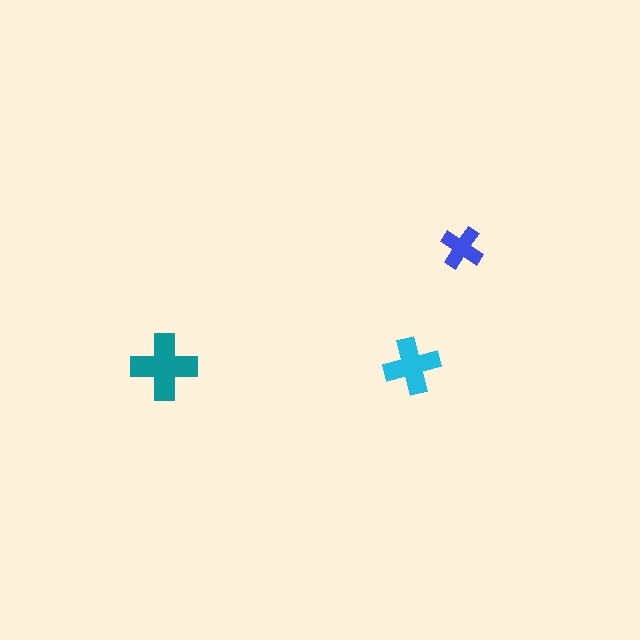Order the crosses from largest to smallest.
the teal one, the cyan one, the blue one.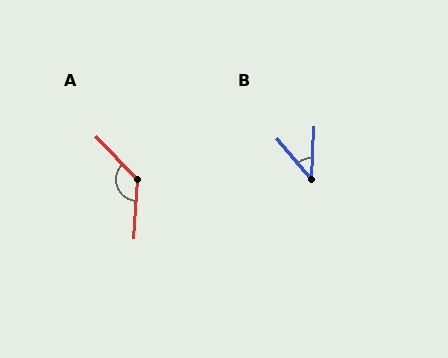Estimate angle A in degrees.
Approximately 132 degrees.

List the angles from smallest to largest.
B (44°), A (132°).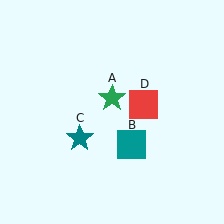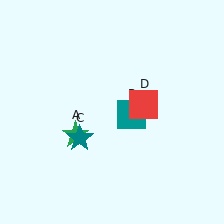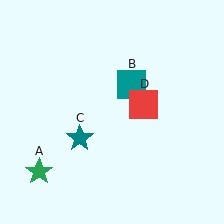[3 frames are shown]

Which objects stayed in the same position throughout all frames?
Teal star (object C) and red square (object D) remained stationary.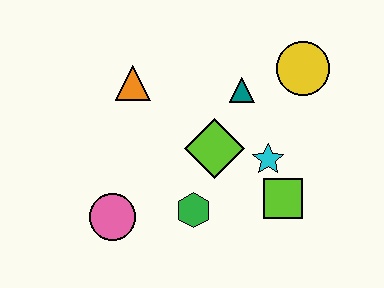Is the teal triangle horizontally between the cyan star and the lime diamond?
Yes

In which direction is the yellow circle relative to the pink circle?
The yellow circle is to the right of the pink circle.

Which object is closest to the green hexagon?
The lime diamond is closest to the green hexagon.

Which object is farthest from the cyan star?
The pink circle is farthest from the cyan star.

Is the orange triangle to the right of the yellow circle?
No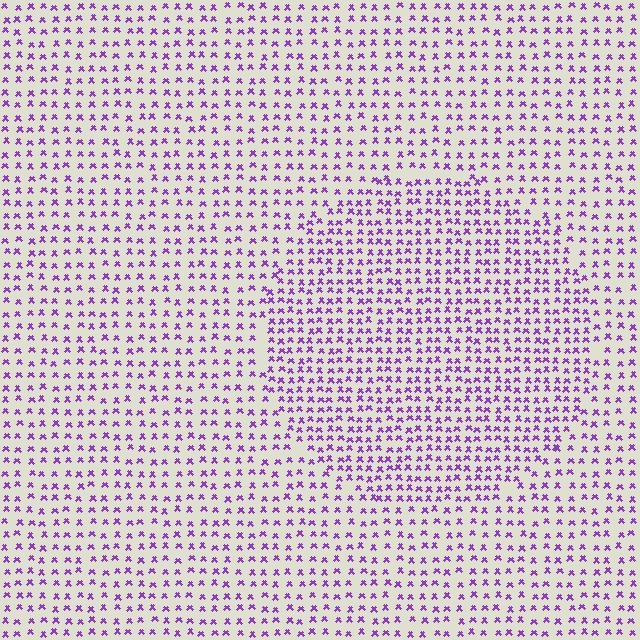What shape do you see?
I see a circle.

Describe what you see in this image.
The image contains small purple elements arranged at two different densities. A circle-shaped region is visible where the elements are more densely packed than the surrounding area.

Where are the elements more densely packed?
The elements are more densely packed inside the circle boundary.